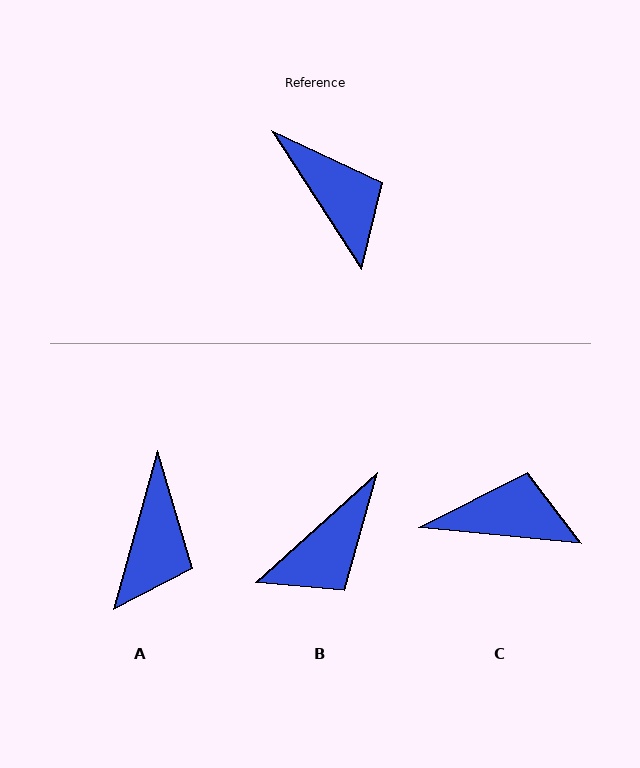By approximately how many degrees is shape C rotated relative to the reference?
Approximately 51 degrees counter-clockwise.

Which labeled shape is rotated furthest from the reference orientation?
B, about 81 degrees away.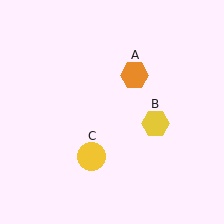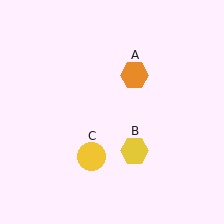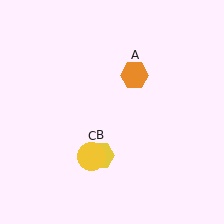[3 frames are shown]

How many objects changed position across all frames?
1 object changed position: yellow hexagon (object B).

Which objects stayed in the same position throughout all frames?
Orange hexagon (object A) and yellow circle (object C) remained stationary.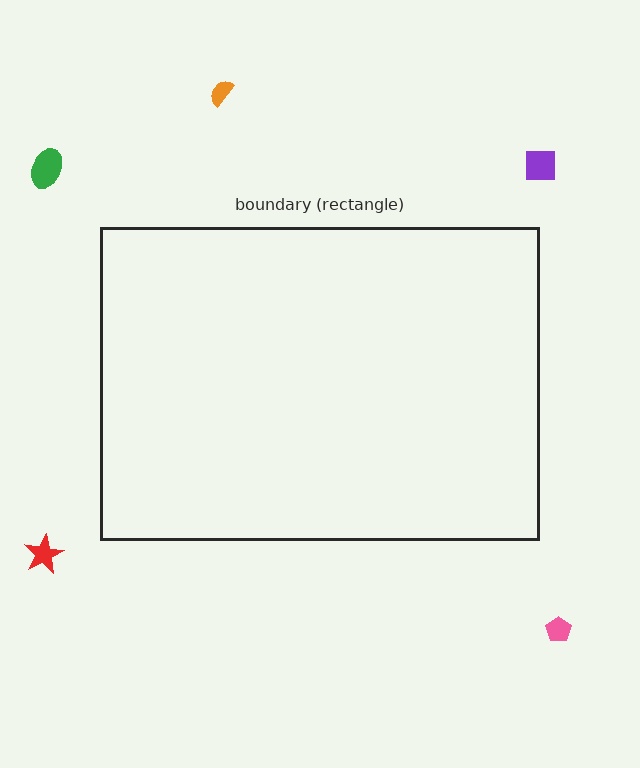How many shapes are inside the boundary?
0 inside, 5 outside.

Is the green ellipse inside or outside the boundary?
Outside.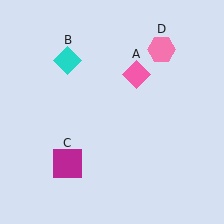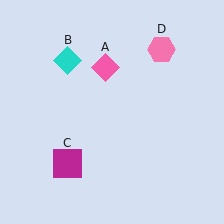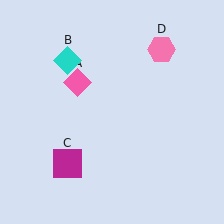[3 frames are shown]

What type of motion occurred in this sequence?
The pink diamond (object A) rotated counterclockwise around the center of the scene.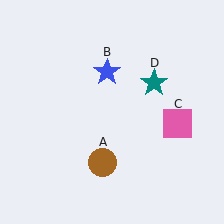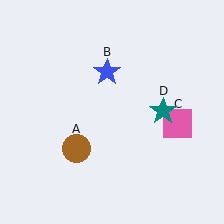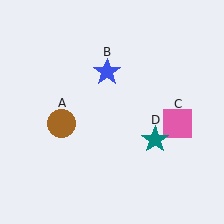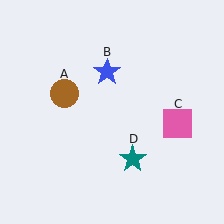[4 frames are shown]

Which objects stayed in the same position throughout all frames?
Blue star (object B) and pink square (object C) remained stationary.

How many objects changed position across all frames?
2 objects changed position: brown circle (object A), teal star (object D).